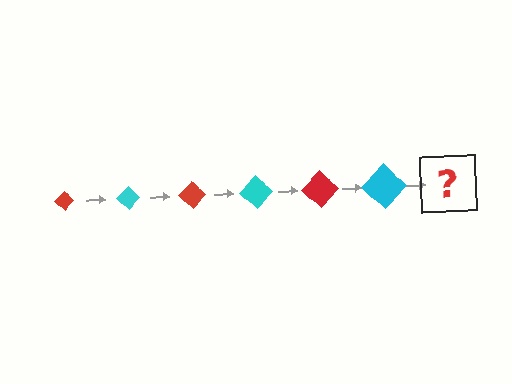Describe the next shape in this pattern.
It should be a red diamond, larger than the previous one.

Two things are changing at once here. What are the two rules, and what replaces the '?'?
The two rules are that the diamond grows larger each step and the color cycles through red and cyan. The '?' should be a red diamond, larger than the previous one.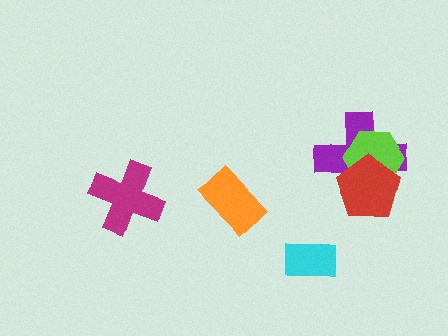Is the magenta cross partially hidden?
No, no other shape covers it.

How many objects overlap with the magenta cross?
0 objects overlap with the magenta cross.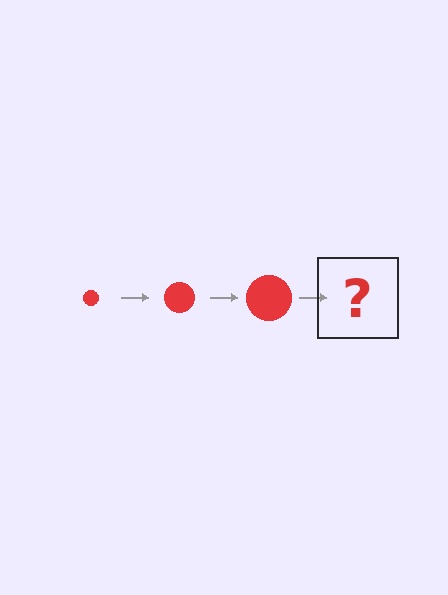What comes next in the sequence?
The next element should be a red circle, larger than the previous one.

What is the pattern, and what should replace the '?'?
The pattern is that the circle gets progressively larger each step. The '?' should be a red circle, larger than the previous one.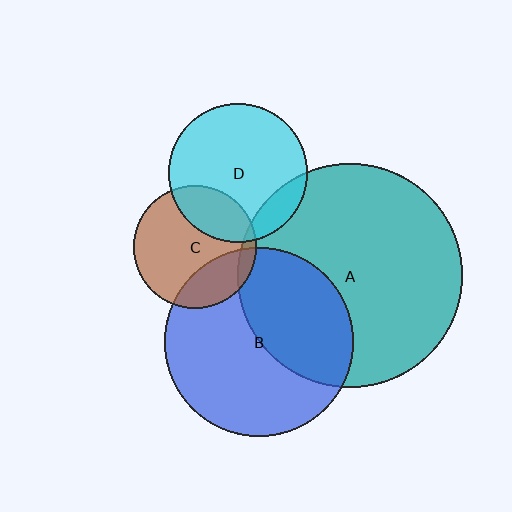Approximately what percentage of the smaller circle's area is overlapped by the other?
Approximately 25%.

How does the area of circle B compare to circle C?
Approximately 2.3 times.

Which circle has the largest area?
Circle A (teal).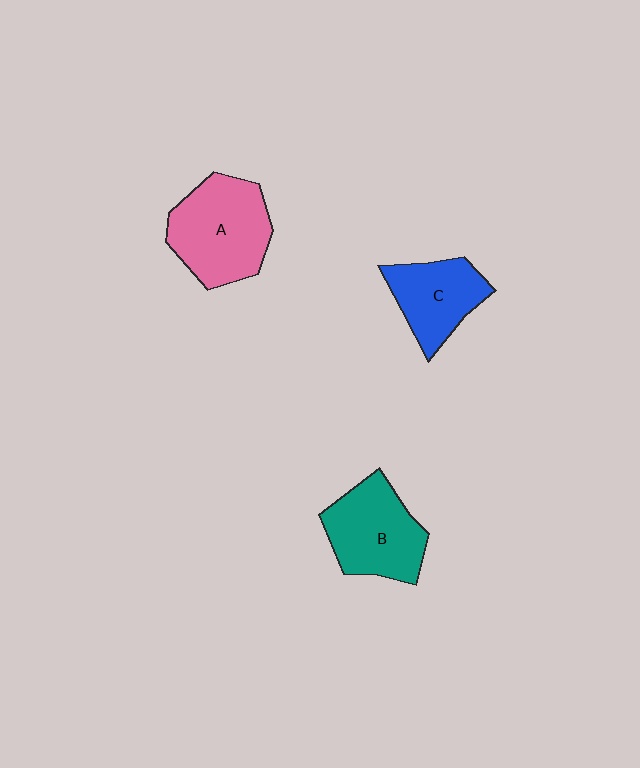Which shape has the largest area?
Shape A (pink).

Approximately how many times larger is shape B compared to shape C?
Approximately 1.2 times.